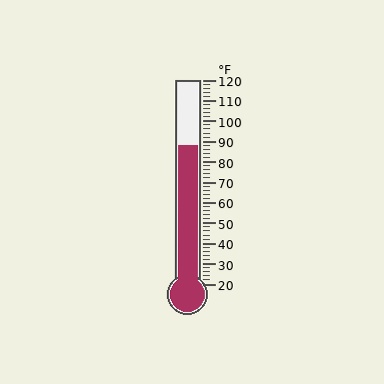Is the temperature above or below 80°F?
The temperature is above 80°F.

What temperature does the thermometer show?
The thermometer shows approximately 88°F.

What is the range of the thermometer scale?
The thermometer scale ranges from 20°F to 120°F.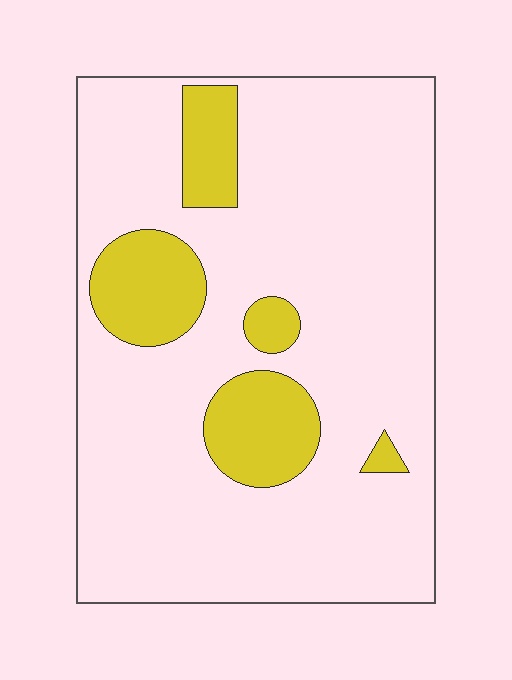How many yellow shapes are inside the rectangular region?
5.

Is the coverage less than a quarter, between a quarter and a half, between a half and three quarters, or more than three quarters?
Less than a quarter.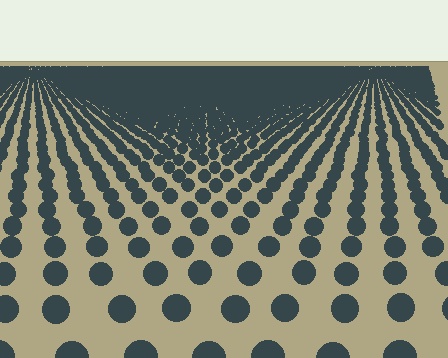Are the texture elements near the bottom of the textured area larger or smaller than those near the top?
Larger. Near the bottom, elements are closer to the viewer and appear at a bigger on-screen size.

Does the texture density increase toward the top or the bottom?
Density increases toward the top.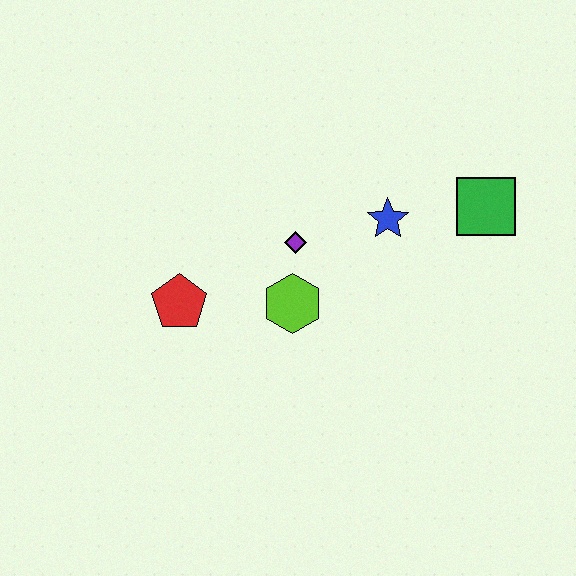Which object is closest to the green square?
The blue star is closest to the green square.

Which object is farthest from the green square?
The red pentagon is farthest from the green square.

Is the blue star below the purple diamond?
No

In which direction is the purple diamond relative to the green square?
The purple diamond is to the left of the green square.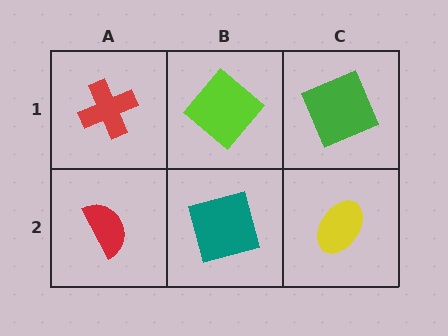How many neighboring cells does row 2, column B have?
3.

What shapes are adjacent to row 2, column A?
A red cross (row 1, column A), a teal square (row 2, column B).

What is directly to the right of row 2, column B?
A yellow ellipse.